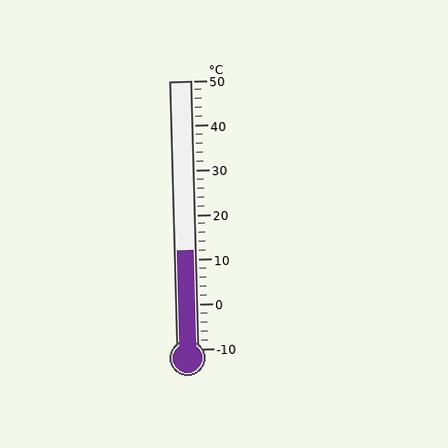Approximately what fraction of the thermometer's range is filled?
The thermometer is filled to approximately 35% of its range.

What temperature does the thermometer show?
The thermometer shows approximately 12°C.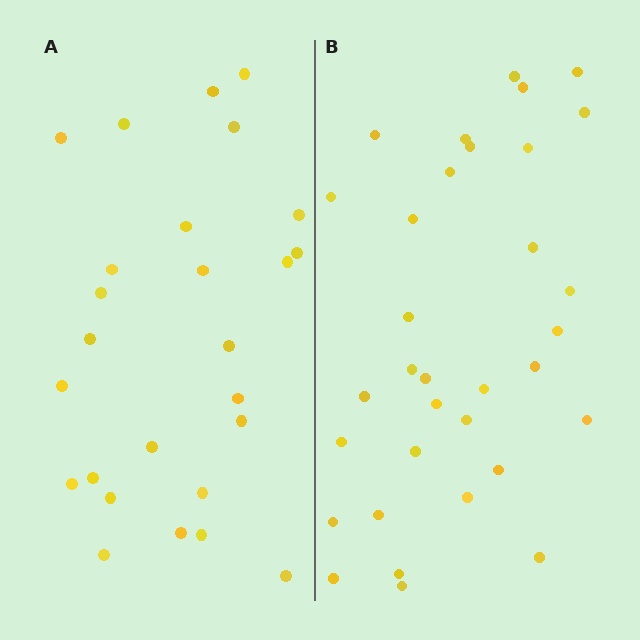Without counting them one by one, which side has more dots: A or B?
Region B (the right region) has more dots.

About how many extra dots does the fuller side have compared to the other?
Region B has roughly 8 or so more dots than region A.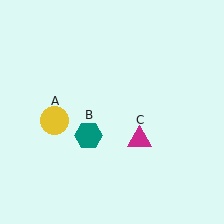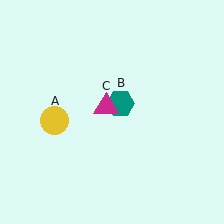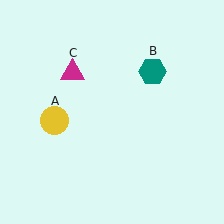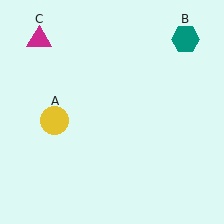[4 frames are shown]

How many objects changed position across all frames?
2 objects changed position: teal hexagon (object B), magenta triangle (object C).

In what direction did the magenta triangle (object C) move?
The magenta triangle (object C) moved up and to the left.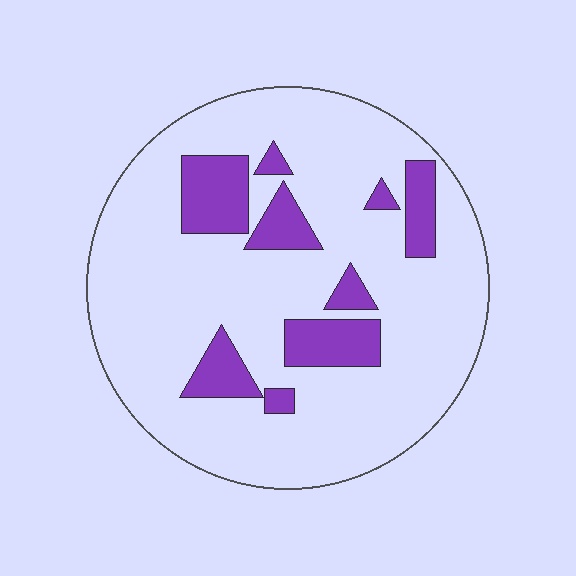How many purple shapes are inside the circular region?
9.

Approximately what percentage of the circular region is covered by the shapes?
Approximately 20%.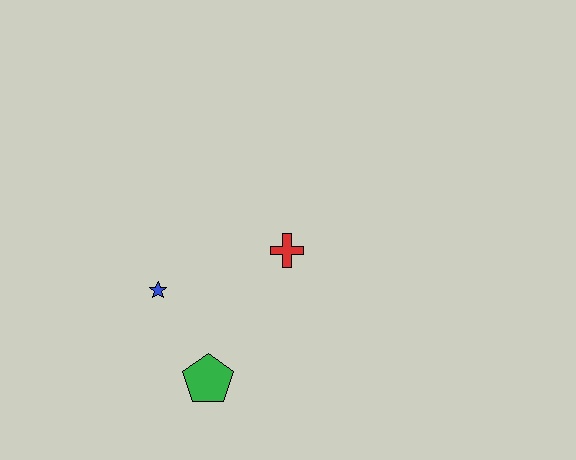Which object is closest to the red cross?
The blue star is closest to the red cross.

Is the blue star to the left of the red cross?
Yes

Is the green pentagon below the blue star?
Yes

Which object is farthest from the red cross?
The green pentagon is farthest from the red cross.